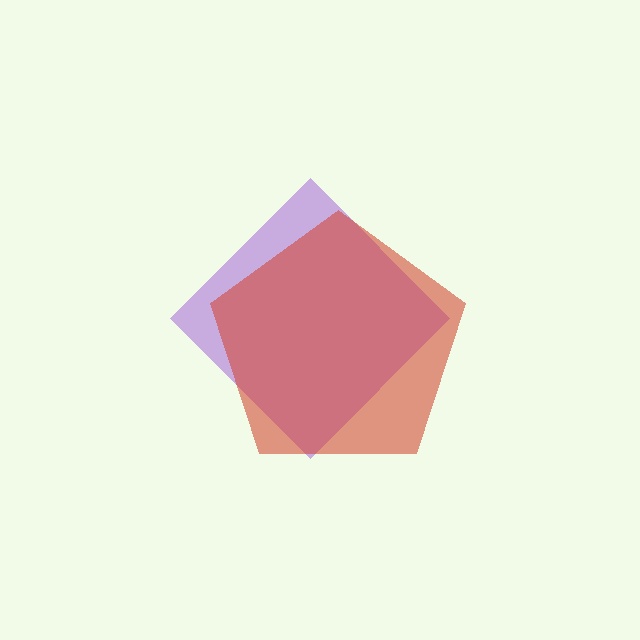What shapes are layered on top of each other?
The layered shapes are: a purple diamond, a red pentagon.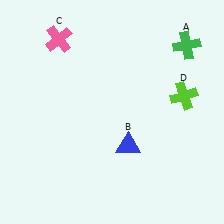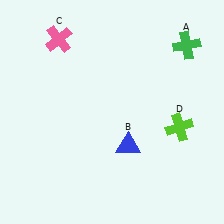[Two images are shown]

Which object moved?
The lime cross (D) moved down.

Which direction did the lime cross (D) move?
The lime cross (D) moved down.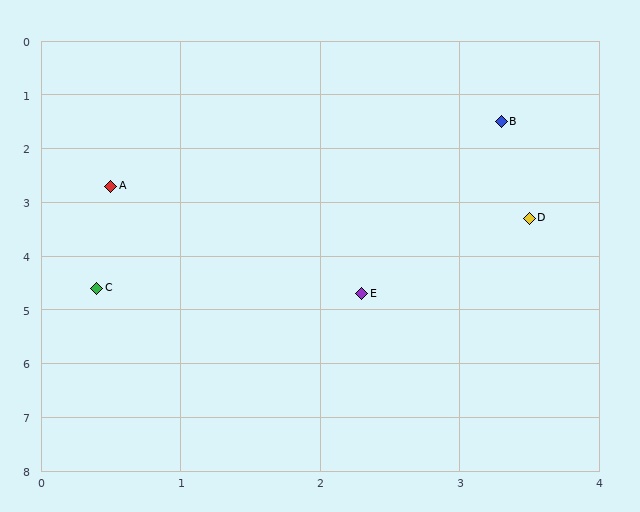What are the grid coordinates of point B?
Point B is at approximately (3.3, 1.5).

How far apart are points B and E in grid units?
Points B and E are about 3.4 grid units apart.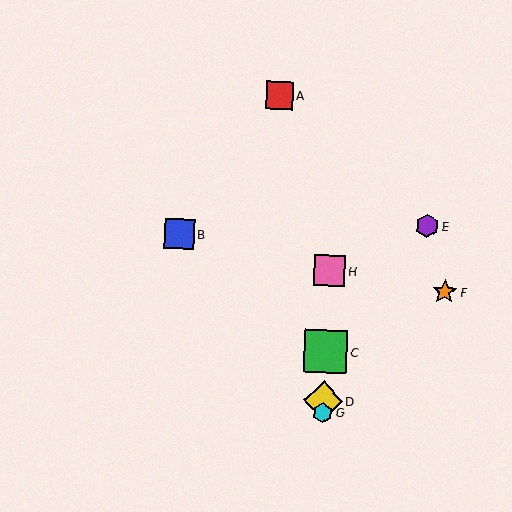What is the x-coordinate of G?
Object G is at x≈323.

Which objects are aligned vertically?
Objects C, D, G, H are aligned vertically.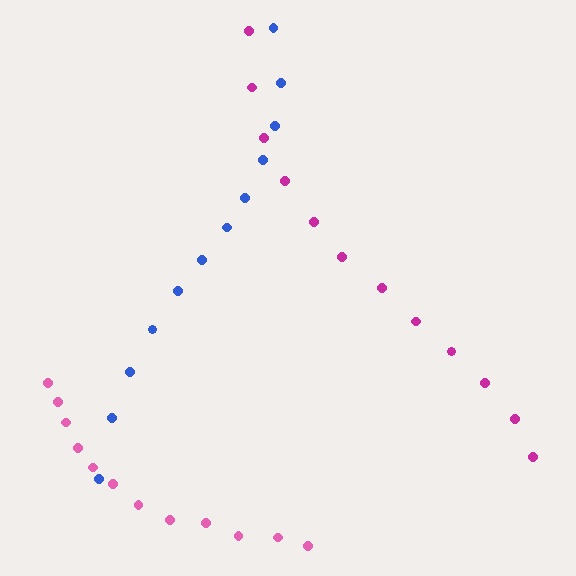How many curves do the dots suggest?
There are 3 distinct paths.